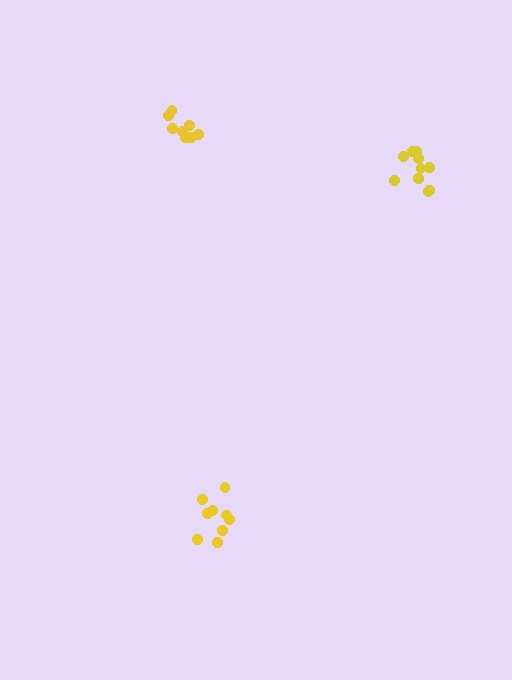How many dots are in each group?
Group 1: 9 dots, Group 2: 10 dots, Group 3: 10 dots (29 total).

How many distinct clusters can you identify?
There are 3 distinct clusters.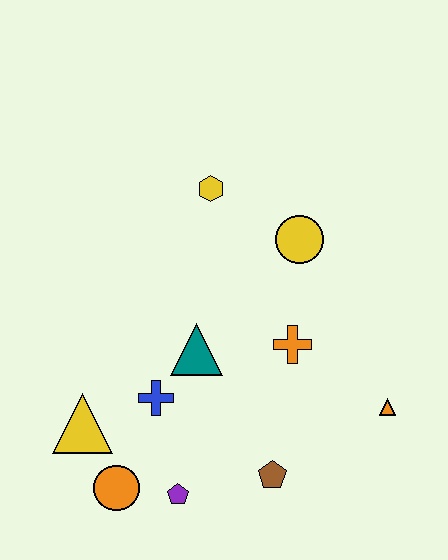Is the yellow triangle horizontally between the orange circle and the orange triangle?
No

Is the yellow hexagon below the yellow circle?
No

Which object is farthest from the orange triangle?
The yellow triangle is farthest from the orange triangle.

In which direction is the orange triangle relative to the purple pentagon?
The orange triangle is to the right of the purple pentagon.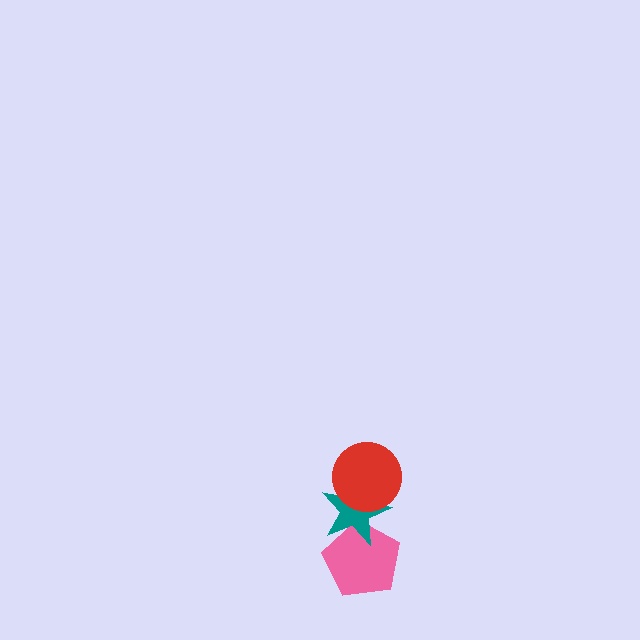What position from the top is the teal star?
The teal star is 2nd from the top.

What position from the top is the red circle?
The red circle is 1st from the top.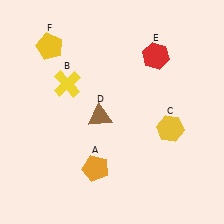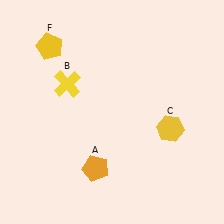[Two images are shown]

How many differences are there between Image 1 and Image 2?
There are 2 differences between the two images.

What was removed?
The brown triangle (D), the red hexagon (E) were removed in Image 2.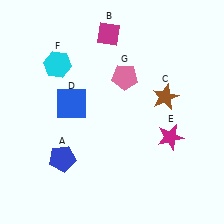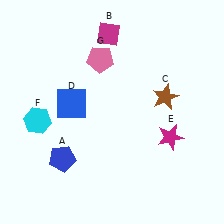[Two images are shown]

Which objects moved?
The objects that moved are: the cyan hexagon (F), the pink pentagon (G).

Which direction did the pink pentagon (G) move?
The pink pentagon (G) moved left.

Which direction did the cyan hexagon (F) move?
The cyan hexagon (F) moved down.